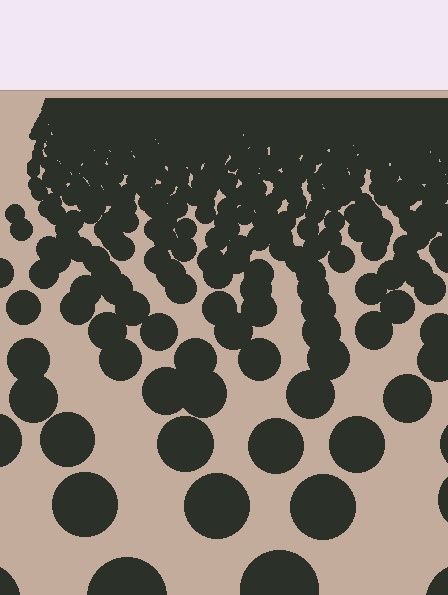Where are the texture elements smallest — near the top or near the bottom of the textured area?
Near the top.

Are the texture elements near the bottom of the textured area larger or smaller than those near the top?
Larger. Near the bottom, elements are closer to the viewer and appear at a bigger on-screen size.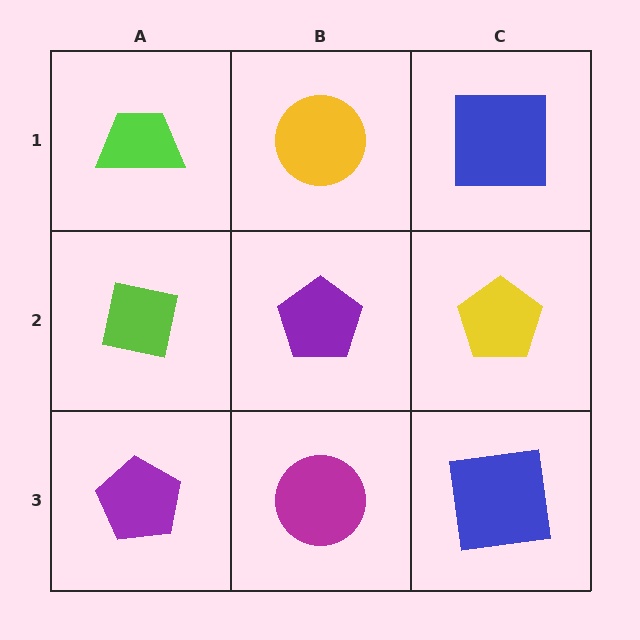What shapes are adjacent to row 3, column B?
A purple pentagon (row 2, column B), a purple pentagon (row 3, column A), a blue square (row 3, column C).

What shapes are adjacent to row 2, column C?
A blue square (row 1, column C), a blue square (row 3, column C), a purple pentagon (row 2, column B).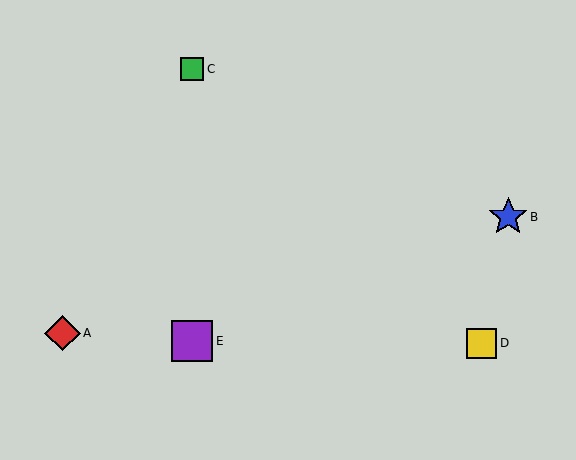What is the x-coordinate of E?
Object E is at x≈192.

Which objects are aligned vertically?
Objects C, E are aligned vertically.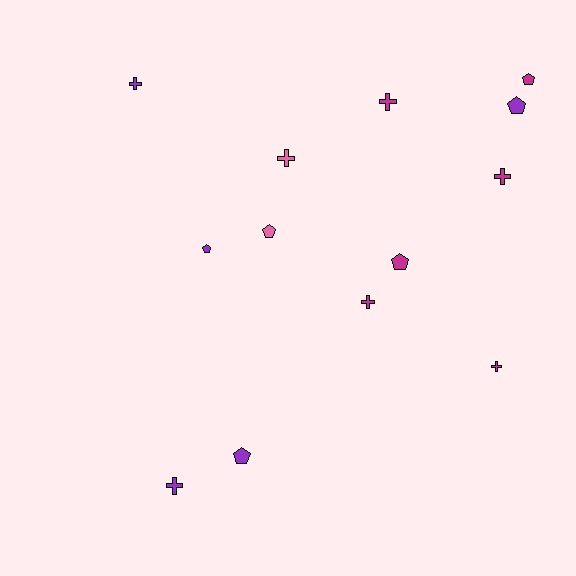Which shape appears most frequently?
Cross, with 7 objects.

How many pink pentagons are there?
There is 1 pink pentagon.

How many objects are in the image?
There are 13 objects.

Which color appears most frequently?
Magenta, with 6 objects.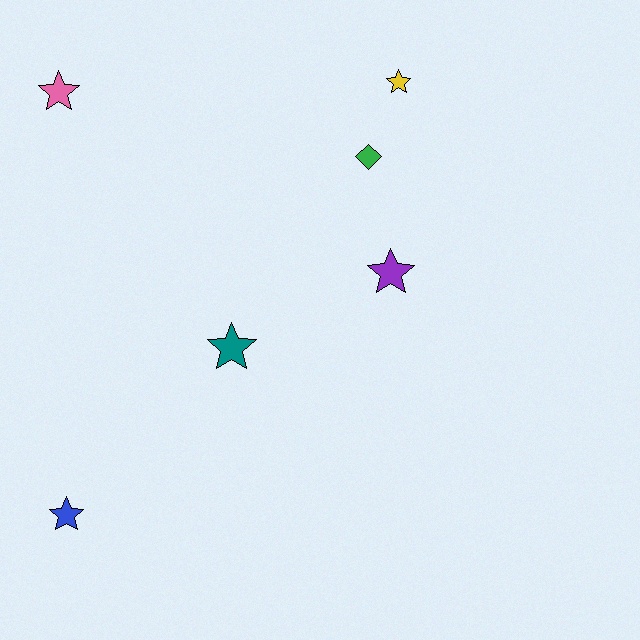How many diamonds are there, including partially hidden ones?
There is 1 diamond.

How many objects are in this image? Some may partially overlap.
There are 6 objects.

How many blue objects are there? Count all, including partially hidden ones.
There is 1 blue object.